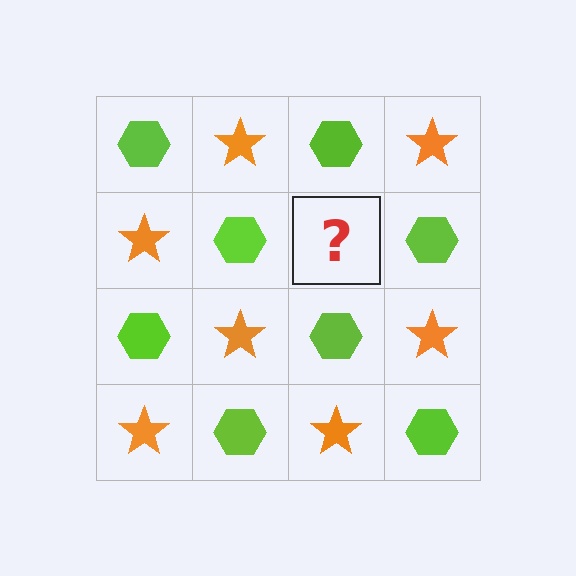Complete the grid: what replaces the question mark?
The question mark should be replaced with an orange star.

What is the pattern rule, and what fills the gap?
The rule is that it alternates lime hexagon and orange star in a checkerboard pattern. The gap should be filled with an orange star.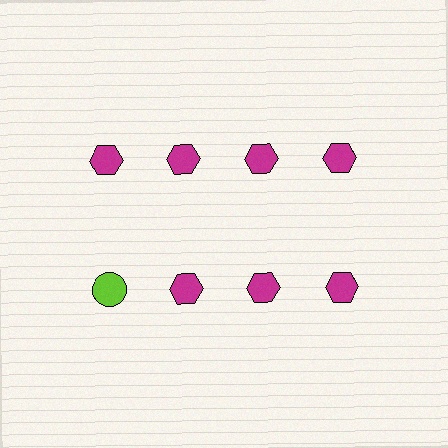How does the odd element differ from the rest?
It differs in both color (lime instead of magenta) and shape (circle instead of hexagon).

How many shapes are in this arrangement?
There are 8 shapes arranged in a grid pattern.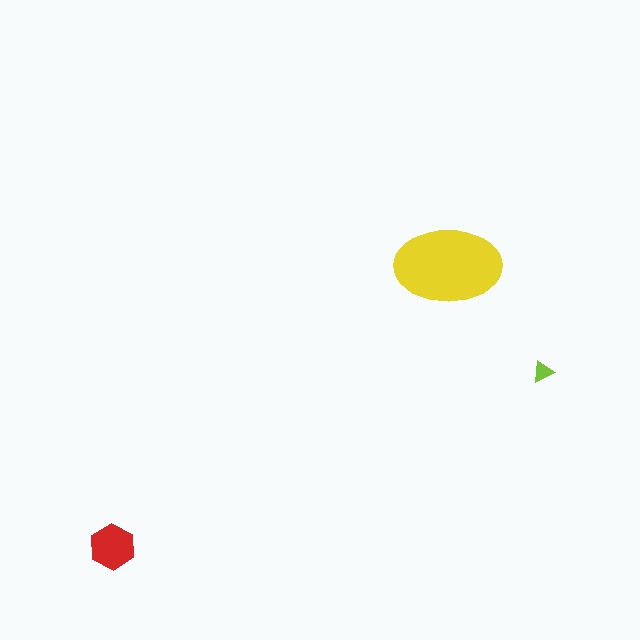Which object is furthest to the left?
The red hexagon is leftmost.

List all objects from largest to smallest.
The yellow ellipse, the red hexagon, the lime triangle.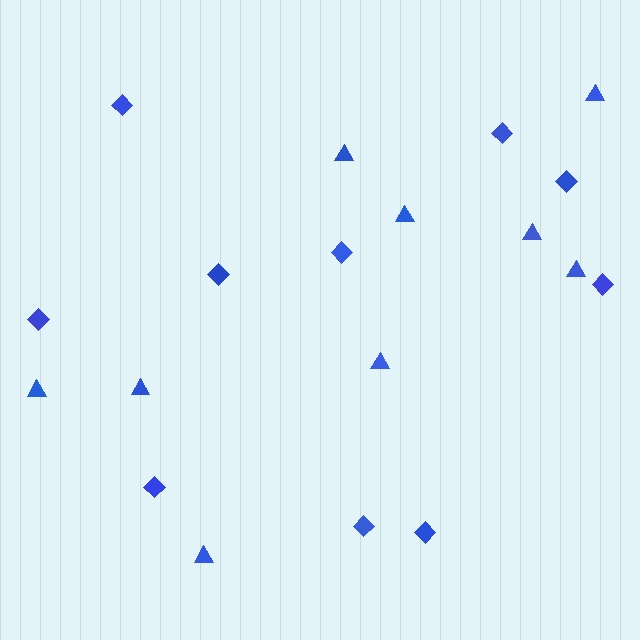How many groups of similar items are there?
There are 2 groups: one group of diamonds (10) and one group of triangles (9).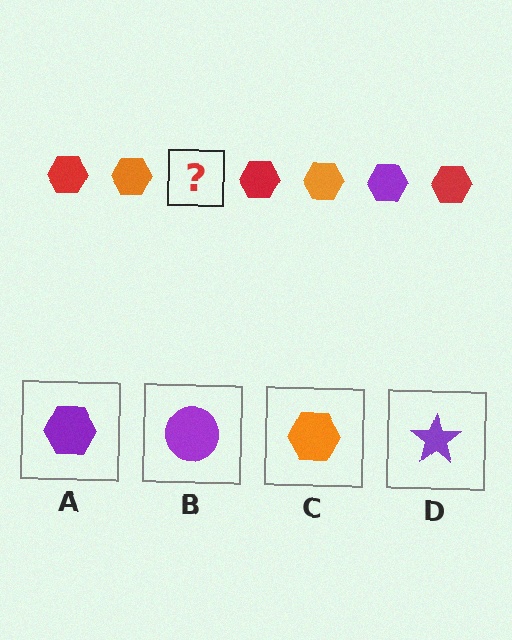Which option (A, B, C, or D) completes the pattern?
A.